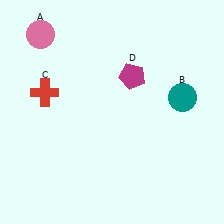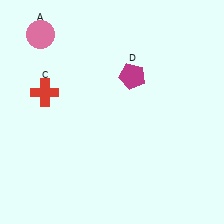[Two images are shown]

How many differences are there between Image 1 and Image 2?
There is 1 difference between the two images.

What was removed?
The teal circle (B) was removed in Image 2.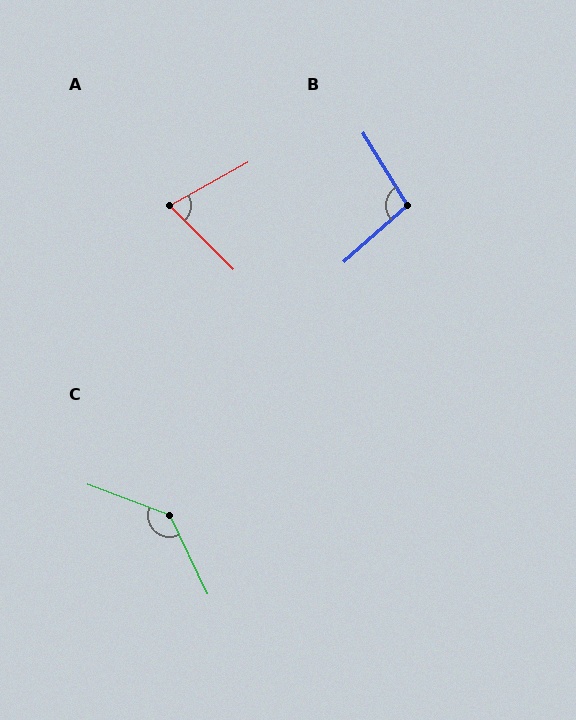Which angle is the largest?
C, at approximately 136 degrees.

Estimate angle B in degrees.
Approximately 101 degrees.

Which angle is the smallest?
A, at approximately 74 degrees.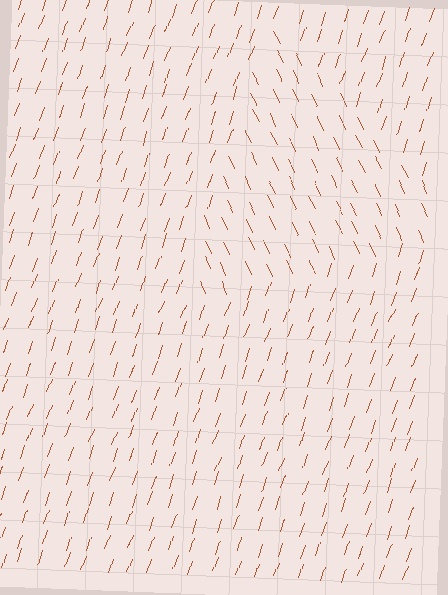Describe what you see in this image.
The image is filled with small brown line segments. A triangle region in the image has lines oriented differently from the surrounding lines, creating a visible texture boundary.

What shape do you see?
I see a triangle.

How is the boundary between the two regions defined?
The boundary is defined purely by a change in line orientation (approximately 45 degrees difference). All lines are the same color and thickness.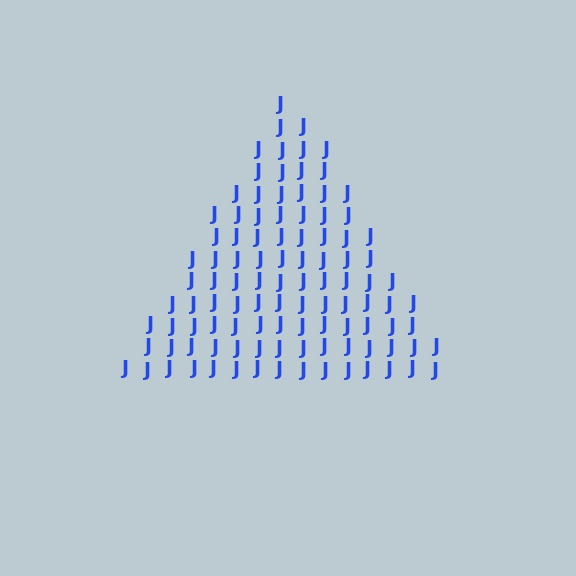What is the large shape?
The large shape is a triangle.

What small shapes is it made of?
It is made of small letter J's.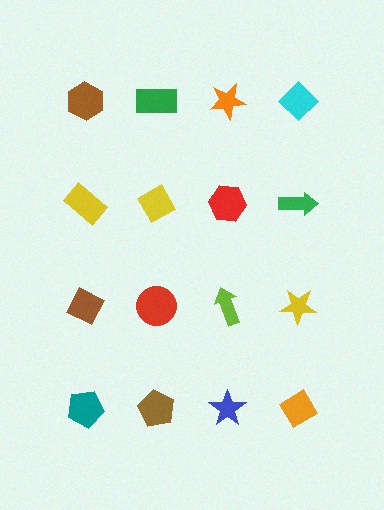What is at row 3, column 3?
A lime arrow.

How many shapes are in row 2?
4 shapes.